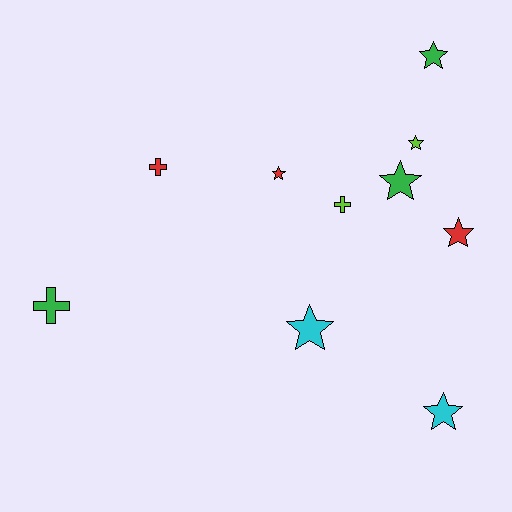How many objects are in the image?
There are 10 objects.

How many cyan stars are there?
There are 2 cyan stars.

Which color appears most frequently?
Red, with 3 objects.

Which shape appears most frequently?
Star, with 7 objects.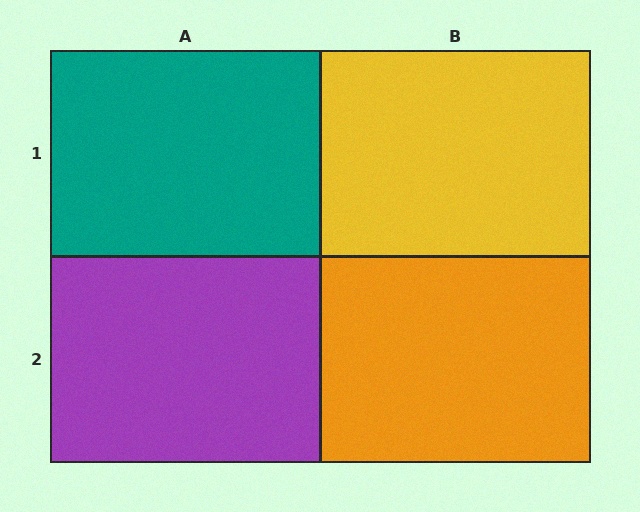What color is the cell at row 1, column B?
Yellow.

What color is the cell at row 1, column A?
Teal.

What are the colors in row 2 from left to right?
Purple, orange.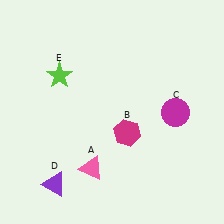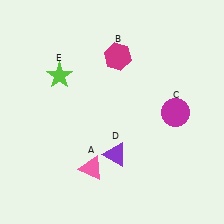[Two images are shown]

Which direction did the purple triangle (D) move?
The purple triangle (D) moved right.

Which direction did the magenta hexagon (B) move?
The magenta hexagon (B) moved up.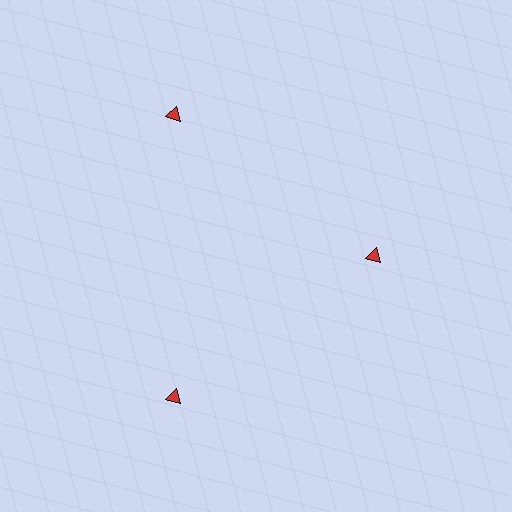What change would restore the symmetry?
The symmetry would be restored by moving it outward, back onto the ring so that all 3 triangles sit at equal angles and equal distance from the center.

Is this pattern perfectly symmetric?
No. The 3 red triangles are arranged in a ring, but one element near the 3 o'clock position is pulled inward toward the center, breaking the 3-fold rotational symmetry.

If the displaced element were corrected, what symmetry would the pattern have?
It would have 3-fold rotational symmetry — the pattern would map onto itself every 120 degrees.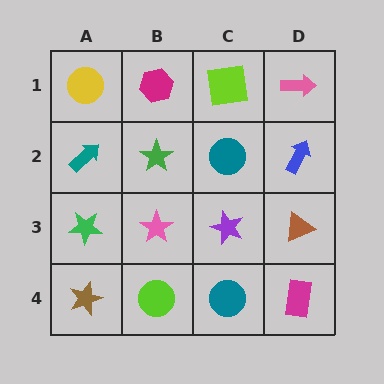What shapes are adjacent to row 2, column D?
A pink arrow (row 1, column D), a brown triangle (row 3, column D), a teal circle (row 2, column C).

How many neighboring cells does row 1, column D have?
2.